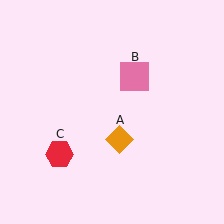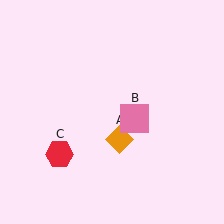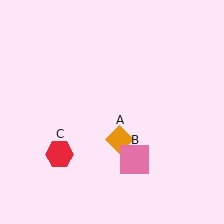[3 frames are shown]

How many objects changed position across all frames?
1 object changed position: pink square (object B).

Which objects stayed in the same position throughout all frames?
Orange diamond (object A) and red hexagon (object C) remained stationary.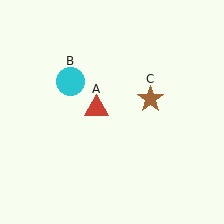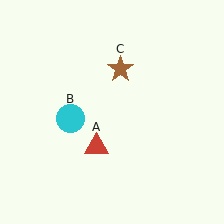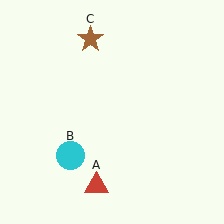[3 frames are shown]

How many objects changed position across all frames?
3 objects changed position: red triangle (object A), cyan circle (object B), brown star (object C).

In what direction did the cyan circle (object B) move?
The cyan circle (object B) moved down.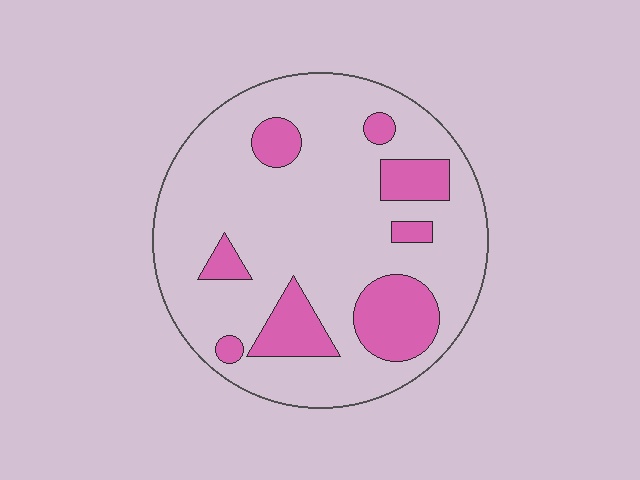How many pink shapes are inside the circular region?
8.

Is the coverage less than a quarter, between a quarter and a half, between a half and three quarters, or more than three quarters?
Less than a quarter.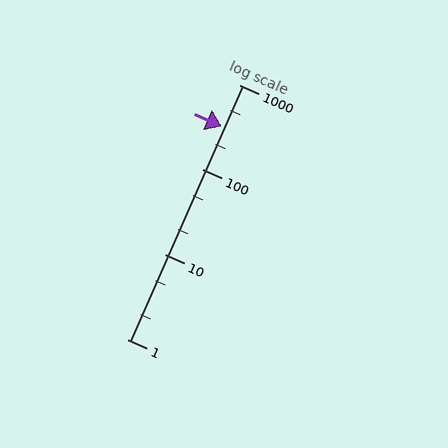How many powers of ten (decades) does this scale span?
The scale spans 3 decades, from 1 to 1000.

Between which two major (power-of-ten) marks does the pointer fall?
The pointer is between 100 and 1000.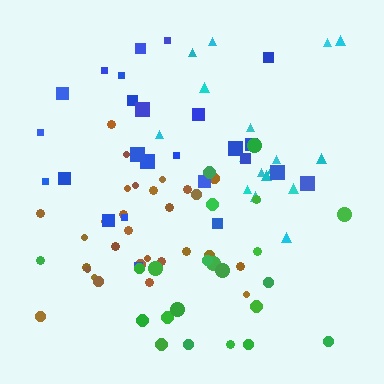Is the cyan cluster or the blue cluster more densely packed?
Blue.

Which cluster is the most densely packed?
Brown.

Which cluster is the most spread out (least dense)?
Green.